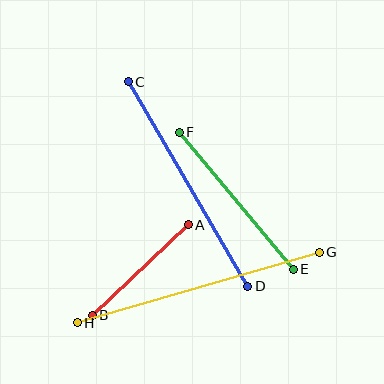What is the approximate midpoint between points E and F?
The midpoint is at approximately (236, 201) pixels.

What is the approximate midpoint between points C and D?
The midpoint is at approximately (188, 184) pixels.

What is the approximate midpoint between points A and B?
The midpoint is at approximately (140, 270) pixels.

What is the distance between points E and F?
The distance is approximately 178 pixels.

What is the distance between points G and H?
The distance is approximately 252 pixels.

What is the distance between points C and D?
The distance is approximately 237 pixels.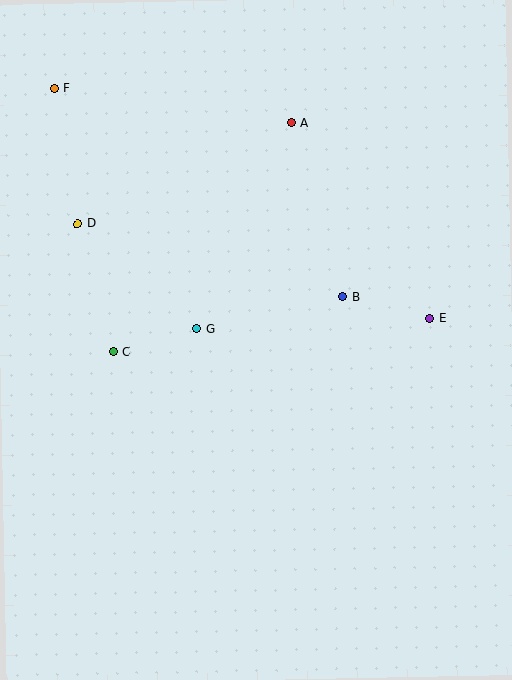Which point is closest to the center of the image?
Point G at (197, 329) is closest to the center.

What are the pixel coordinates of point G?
Point G is at (197, 329).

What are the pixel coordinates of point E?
Point E is at (430, 318).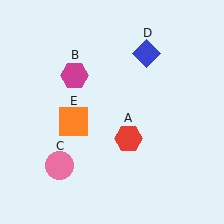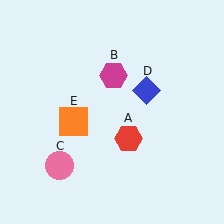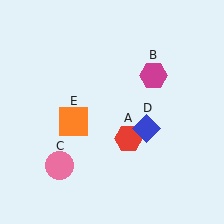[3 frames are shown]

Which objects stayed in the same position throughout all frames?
Red hexagon (object A) and pink circle (object C) and orange square (object E) remained stationary.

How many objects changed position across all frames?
2 objects changed position: magenta hexagon (object B), blue diamond (object D).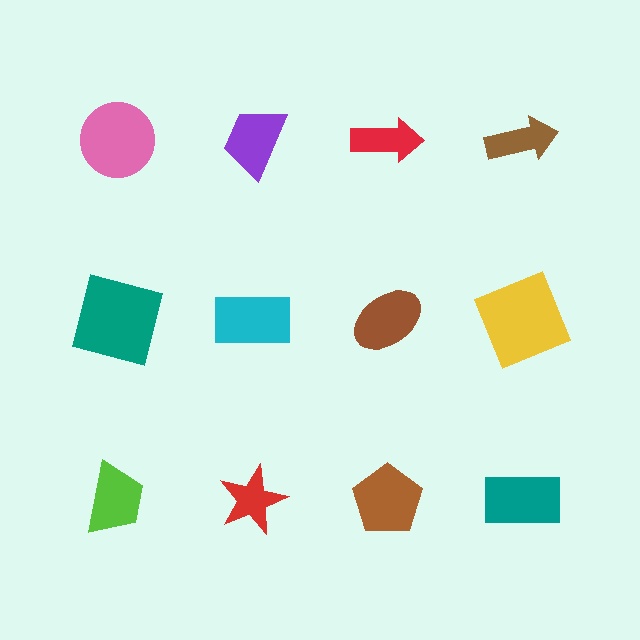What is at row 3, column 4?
A teal rectangle.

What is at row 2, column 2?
A cyan rectangle.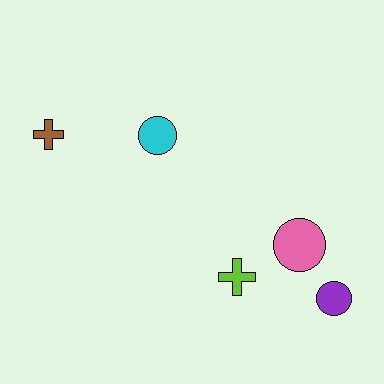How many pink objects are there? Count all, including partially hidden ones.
There is 1 pink object.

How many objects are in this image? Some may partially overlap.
There are 5 objects.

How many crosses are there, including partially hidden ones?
There are 2 crosses.